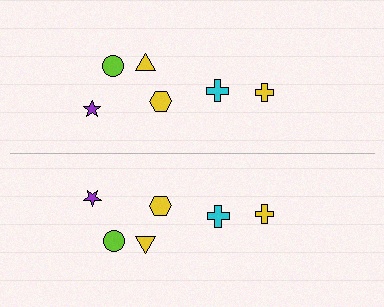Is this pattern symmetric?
Yes, this pattern has bilateral (reflection) symmetry.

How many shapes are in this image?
There are 12 shapes in this image.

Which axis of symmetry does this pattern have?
The pattern has a horizontal axis of symmetry running through the center of the image.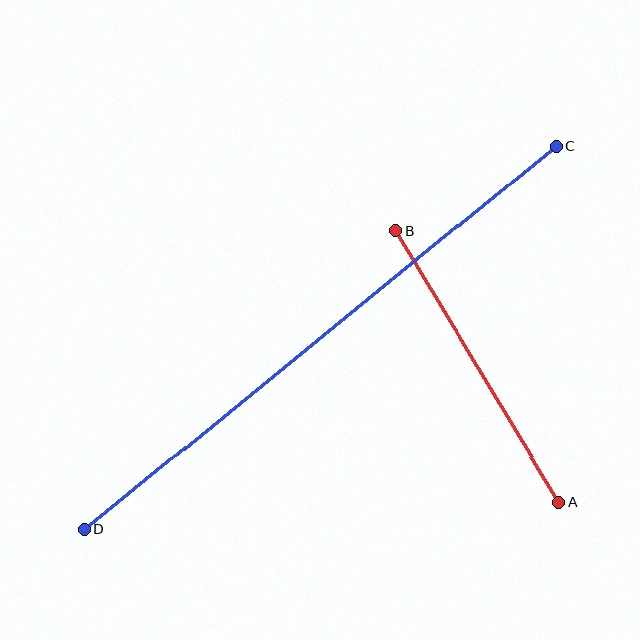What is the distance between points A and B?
The distance is approximately 316 pixels.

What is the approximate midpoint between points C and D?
The midpoint is at approximately (320, 338) pixels.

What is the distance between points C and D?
The distance is approximately 608 pixels.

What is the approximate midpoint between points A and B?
The midpoint is at approximately (477, 367) pixels.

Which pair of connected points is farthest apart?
Points C and D are farthest apart.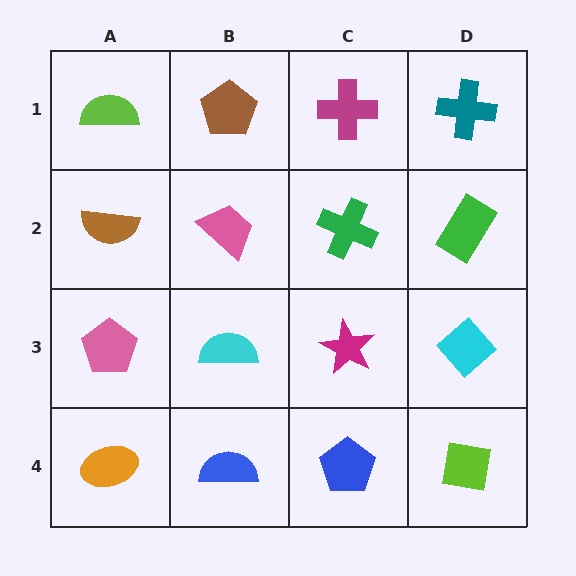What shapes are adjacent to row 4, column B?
A cyan semicircle (row 3, column B), an orange ellipse (row 4, column A), a blue pentagon (row 4, column C).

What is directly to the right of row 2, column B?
A green cross.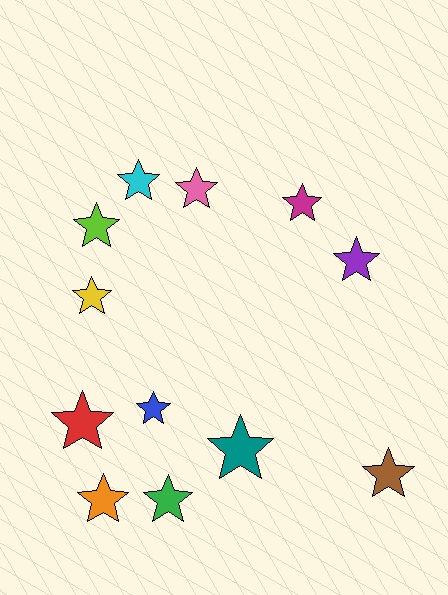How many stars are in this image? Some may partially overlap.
There are 12 stars.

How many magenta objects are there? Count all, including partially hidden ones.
There is 1 magenta object.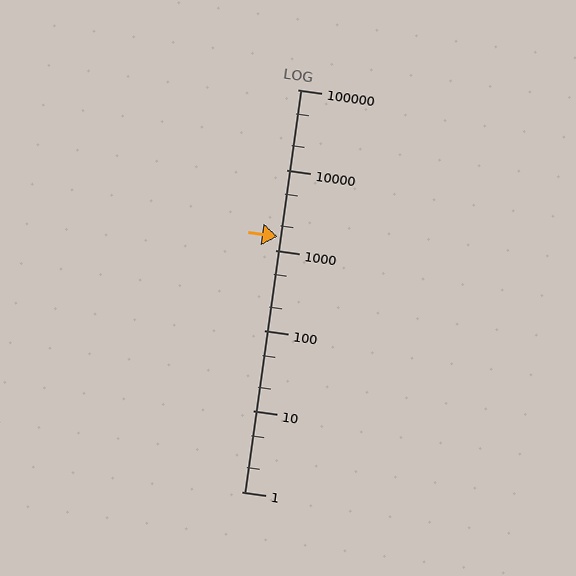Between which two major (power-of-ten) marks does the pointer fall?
The pointer is between 1000 and 10000.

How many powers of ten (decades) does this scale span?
The scale spans 5 decades, from 1 to 100000.